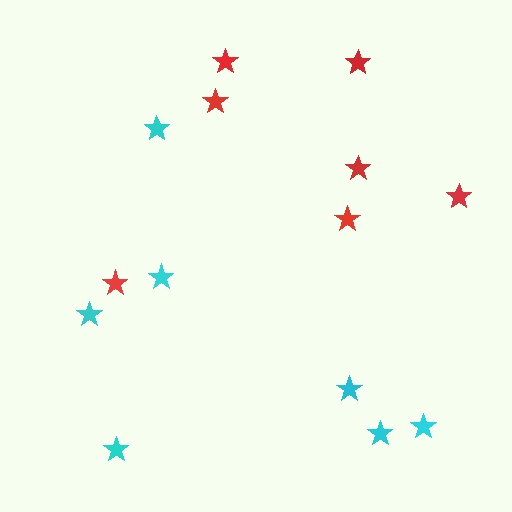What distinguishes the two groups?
There are 2 groups: one group of cyan stars (7) and one group of red stars (7).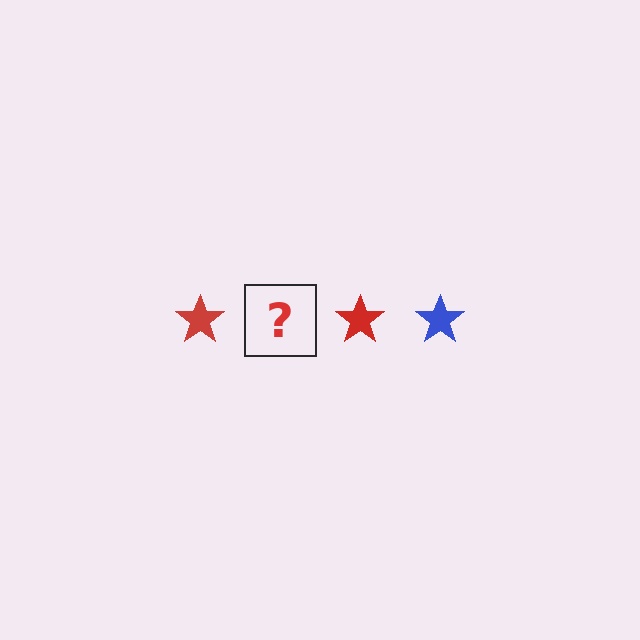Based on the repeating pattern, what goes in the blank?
The blank should be a blue star.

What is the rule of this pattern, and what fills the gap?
The rule is that the pattern cycles through red, blue stars. The gap should be filled with a blue star.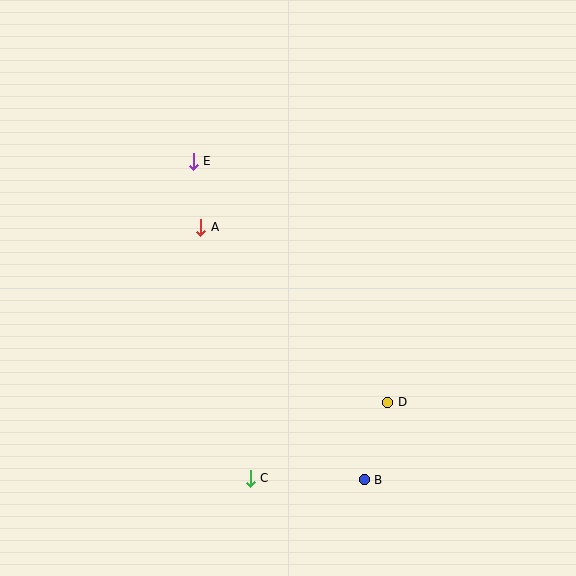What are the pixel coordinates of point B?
Point B is at (364, 480).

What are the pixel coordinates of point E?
Point E is at (193, 161).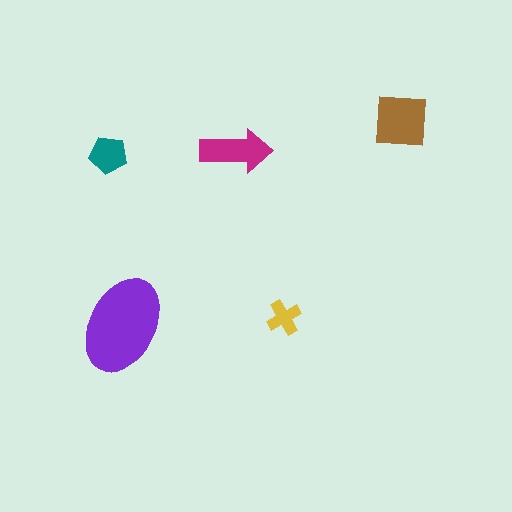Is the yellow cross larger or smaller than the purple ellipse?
Smaller.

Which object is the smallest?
The yellow cross.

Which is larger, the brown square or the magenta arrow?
The brown square.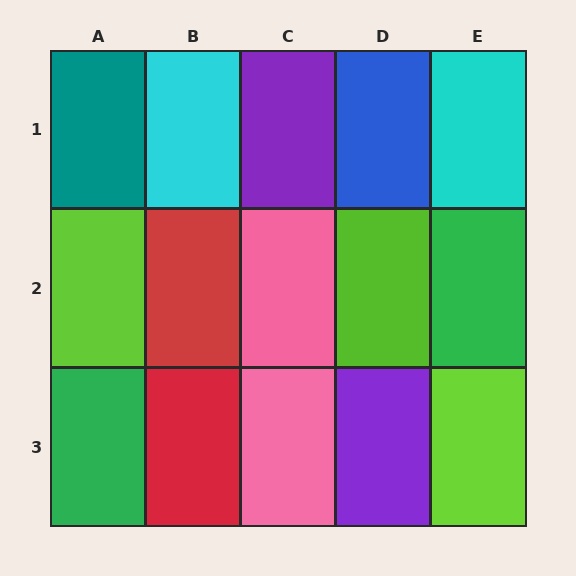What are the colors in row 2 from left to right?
Lime, red, pink, lime, green.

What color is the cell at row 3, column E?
Lime.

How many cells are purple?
2 cells are purple.